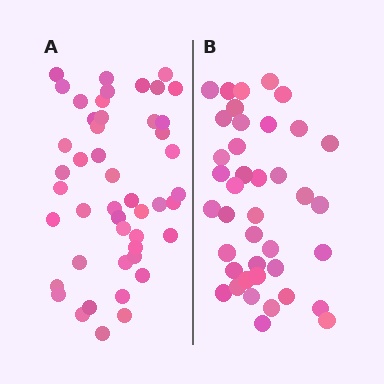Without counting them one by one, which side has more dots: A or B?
Region A (the left region) has more dots.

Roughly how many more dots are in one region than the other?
Region A has roughly 8 or so more dots than region B.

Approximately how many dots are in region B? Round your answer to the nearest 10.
About 40 dots.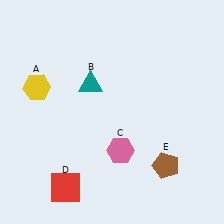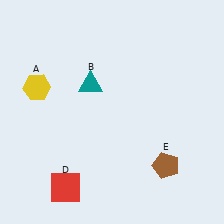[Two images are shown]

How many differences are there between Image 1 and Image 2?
There is 1 difference between the two images.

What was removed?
The pink hexagon (C) was removed in Image 2.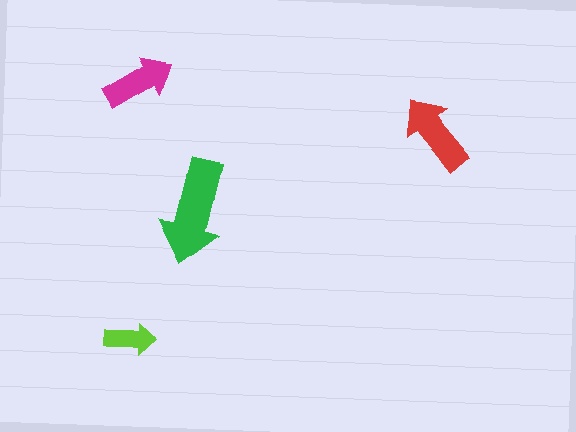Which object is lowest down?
The lime arrow is bottommost.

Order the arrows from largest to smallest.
the green one, the red one, the magenta one, the lime one.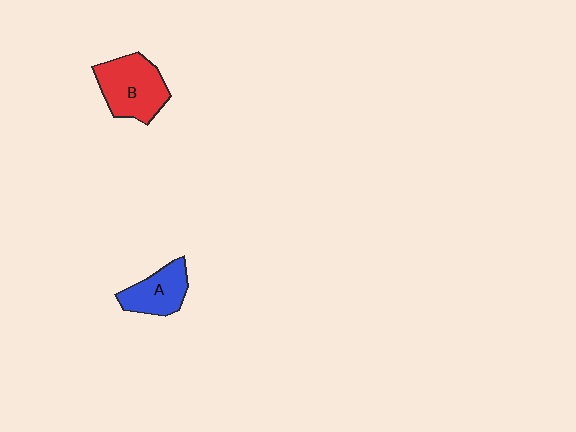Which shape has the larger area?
Shape B (red).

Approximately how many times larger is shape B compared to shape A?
Approximately 1.4 times.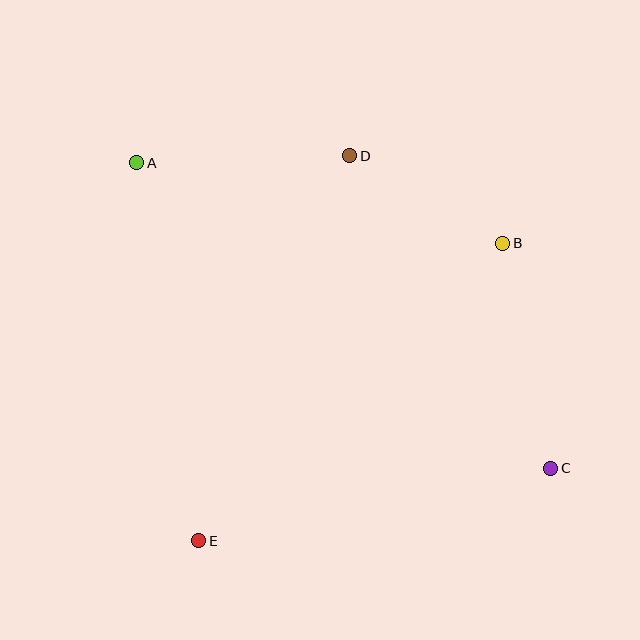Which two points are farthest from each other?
Points A and C are farthest from each other.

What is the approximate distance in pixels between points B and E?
The distance between B and E is approximately 425 pixels.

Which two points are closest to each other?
Points B and D are closest to each other.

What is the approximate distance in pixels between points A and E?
The distance between A and E is approximately 383 pixels.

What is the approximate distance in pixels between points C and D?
The distance between C and D is approximately 371 pixels.